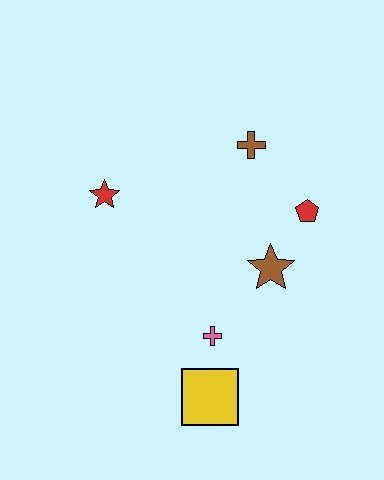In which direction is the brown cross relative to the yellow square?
The brown cross is above the yellow square.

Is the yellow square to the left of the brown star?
Yes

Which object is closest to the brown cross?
The red pentagon is closest to the brown cross.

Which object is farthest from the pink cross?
The brown cross is farthest from the pink cross.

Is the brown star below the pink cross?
No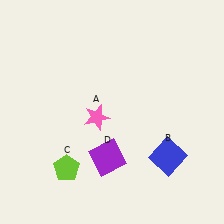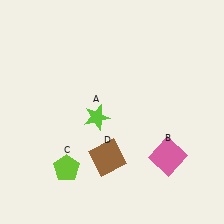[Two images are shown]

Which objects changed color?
A changed from pink to lime. B changed from blue to pink. D changed from purple to brown.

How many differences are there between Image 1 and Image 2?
There are 3 differences between the two images.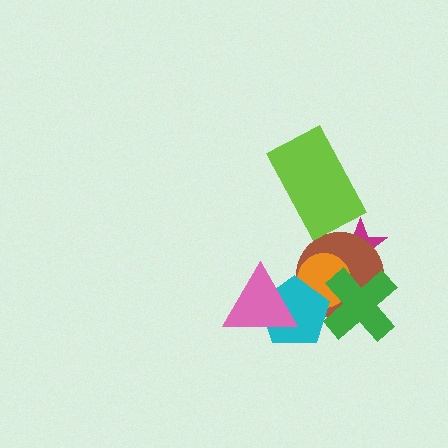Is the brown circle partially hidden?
Yes, it is partially covered by another shape.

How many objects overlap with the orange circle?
4 objects overlap with the orange circle.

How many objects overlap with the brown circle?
4 objects overlap with the brown circle.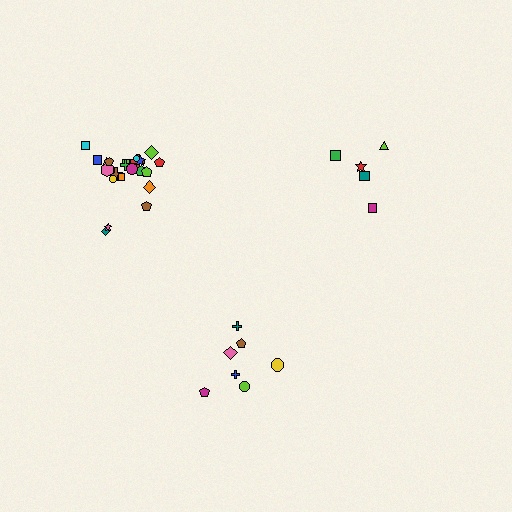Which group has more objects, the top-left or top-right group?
The top-left group.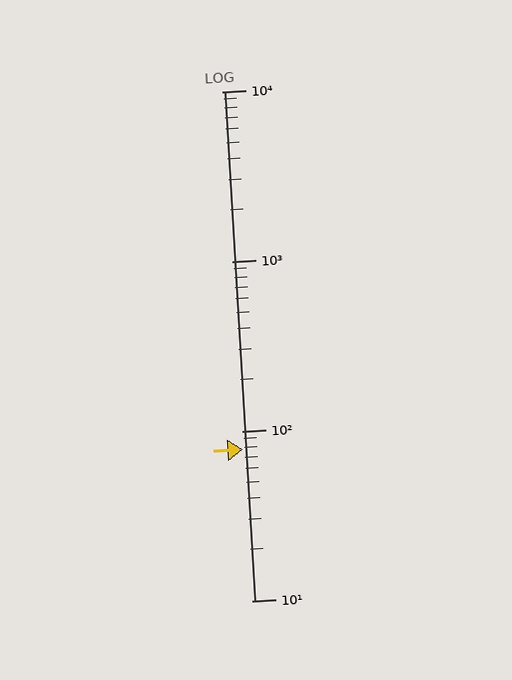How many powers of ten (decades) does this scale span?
The scale spans 3 decades, from 10 to 10000.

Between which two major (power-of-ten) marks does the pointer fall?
The pointer is between 10 and 100.